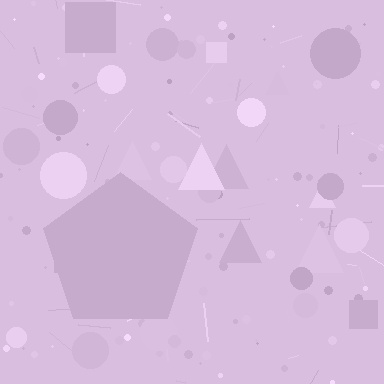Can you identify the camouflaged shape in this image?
The camouflaged shape is a pentagon.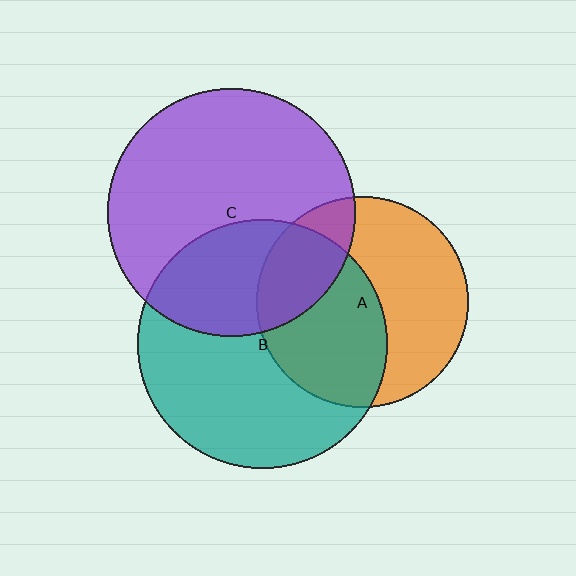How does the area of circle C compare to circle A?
Approximately 1.4 times.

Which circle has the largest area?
Circle B (teal).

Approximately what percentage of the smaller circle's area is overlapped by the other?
Approximately 25%.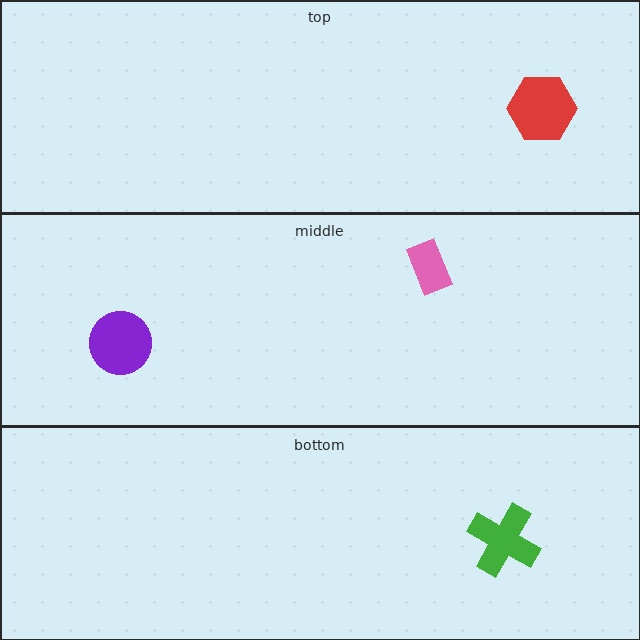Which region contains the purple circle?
The middle region.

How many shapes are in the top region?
1.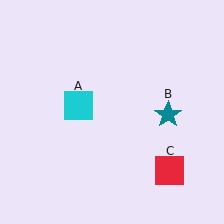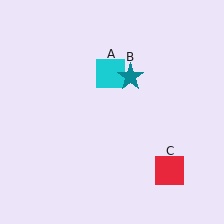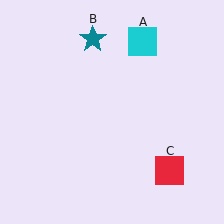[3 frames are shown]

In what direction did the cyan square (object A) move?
The cyan square (object A) moved up and to the right.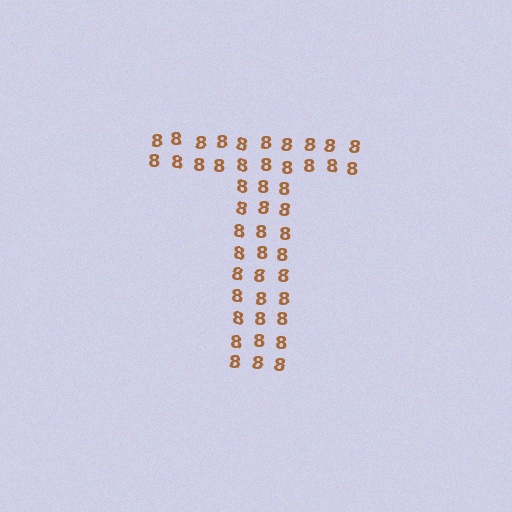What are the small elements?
The small elements are digit 8's.